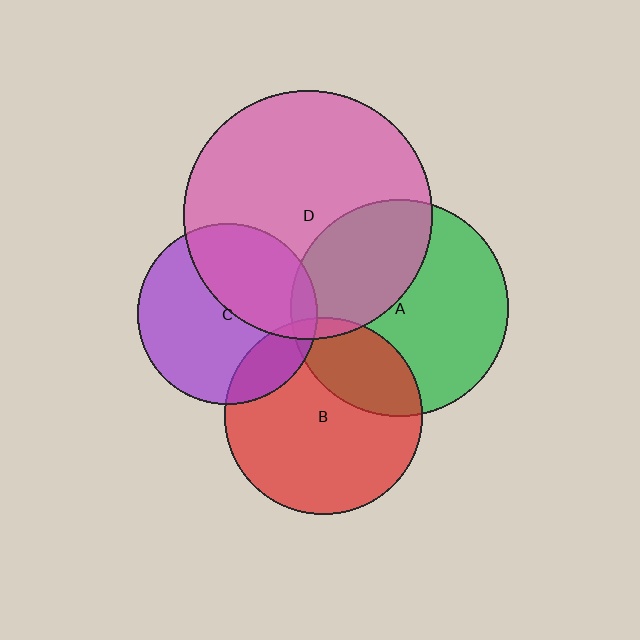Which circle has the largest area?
Circle D (pink).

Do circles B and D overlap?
Yes.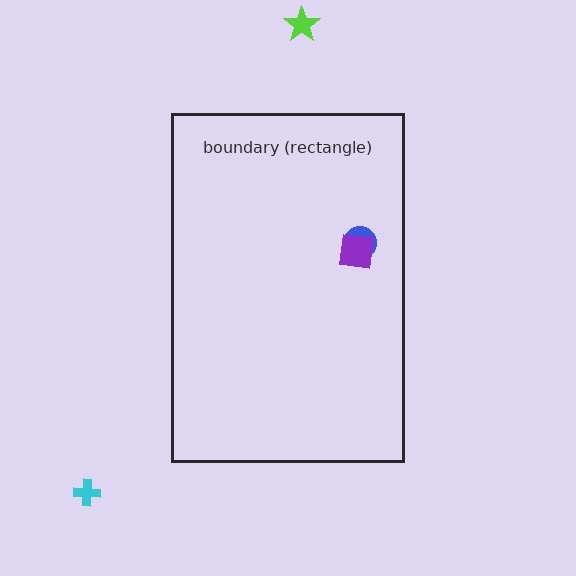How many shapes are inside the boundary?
2 inside, 2 outside.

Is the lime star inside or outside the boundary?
Outside.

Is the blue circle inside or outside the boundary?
Inside.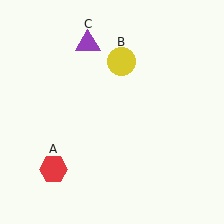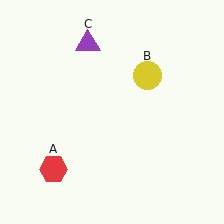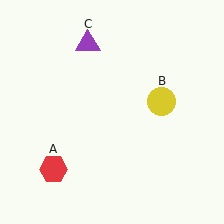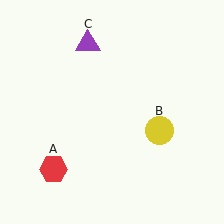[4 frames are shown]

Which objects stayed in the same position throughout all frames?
Red hexagon (object A) and purple triangle (object C) remained stationary.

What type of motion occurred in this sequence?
The yellow circle (object B) rotated clockwise around the center of the scene.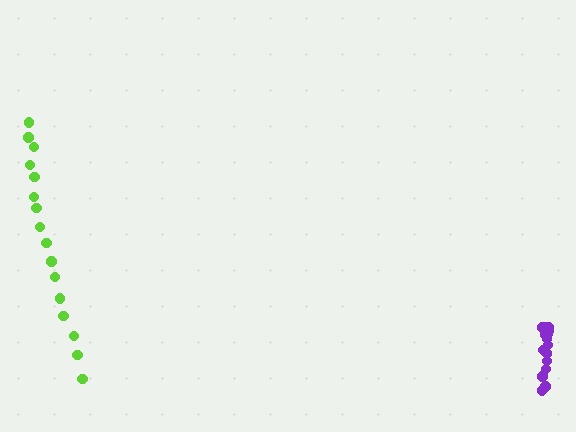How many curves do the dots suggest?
There are 2 distinct paths.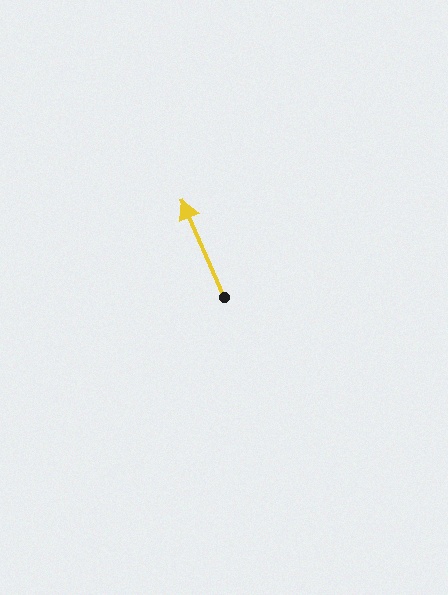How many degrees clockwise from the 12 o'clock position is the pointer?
Approximately 337 degrees.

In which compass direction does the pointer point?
Northwest.